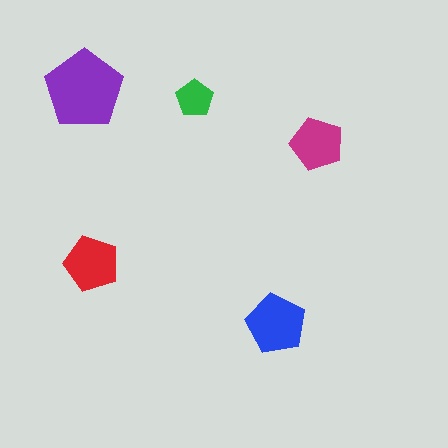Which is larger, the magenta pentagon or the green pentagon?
The magenta one.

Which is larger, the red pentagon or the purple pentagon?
The purple one.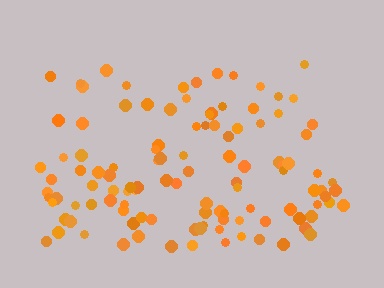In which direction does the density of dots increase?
From top to bottom, with the bottom side densest.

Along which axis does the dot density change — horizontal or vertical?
Vertical.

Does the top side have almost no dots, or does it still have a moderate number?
Still a moderate number, just noticeably fewer than the bottom.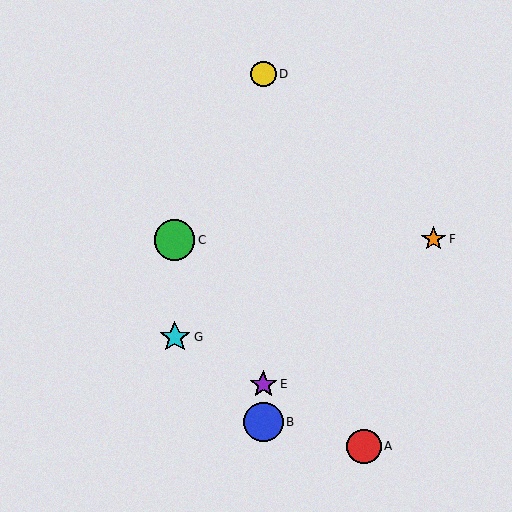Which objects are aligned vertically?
Objects B, D, E are aligned vertically.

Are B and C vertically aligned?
No, B is at x≈263 and C is at x≈175.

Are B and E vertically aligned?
Yes, both are at x≈263.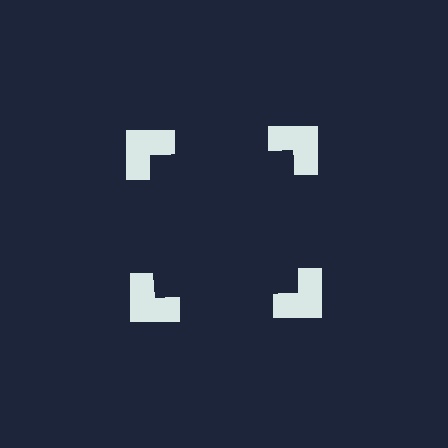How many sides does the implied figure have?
4 sides.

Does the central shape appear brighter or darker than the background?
It typically appears slightly darker than the background, even though no actual brightness change is drawn.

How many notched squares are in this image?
There are 4 — one at each vertex of the illusory square.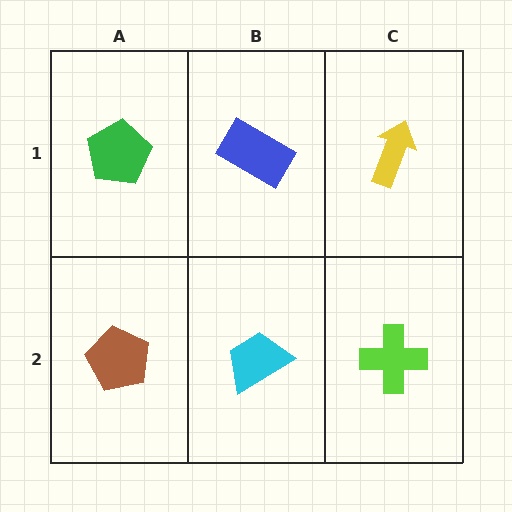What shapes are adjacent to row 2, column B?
A blue rectangle (row 1, column B), a brown pentagon (row 2, column A), a lime cross (row 2, column C).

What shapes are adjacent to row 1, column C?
A lime cross (row 2, column C), a blue rectangle (row 1, column B).